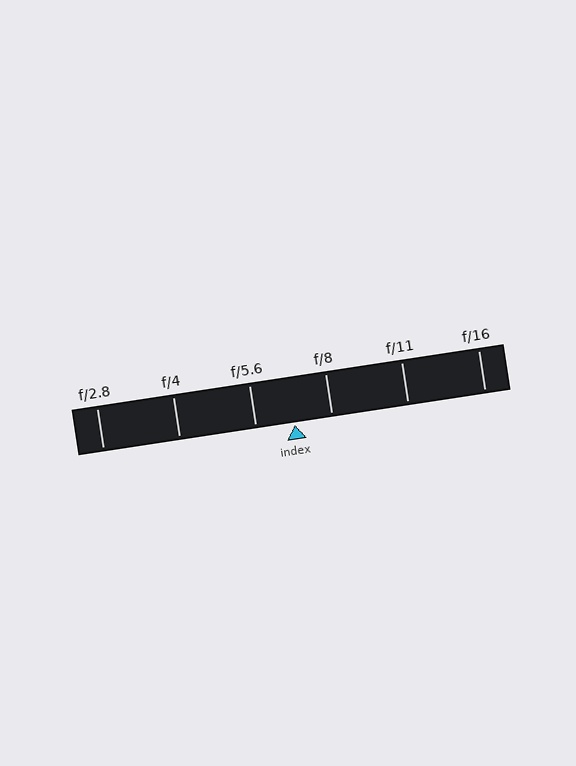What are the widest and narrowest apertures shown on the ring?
The widest aperture shown is f/2.8 and the narrowest is f/16.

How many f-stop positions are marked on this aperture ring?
There are 6 f-stop positions marked.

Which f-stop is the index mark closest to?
The index mark is closest to f/8.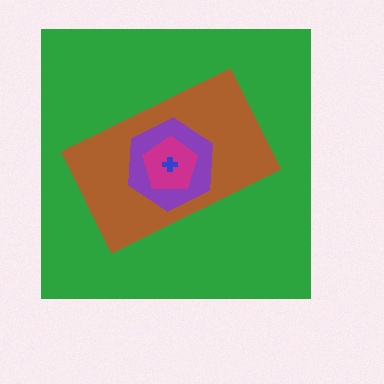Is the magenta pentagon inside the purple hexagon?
Yes.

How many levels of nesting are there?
5.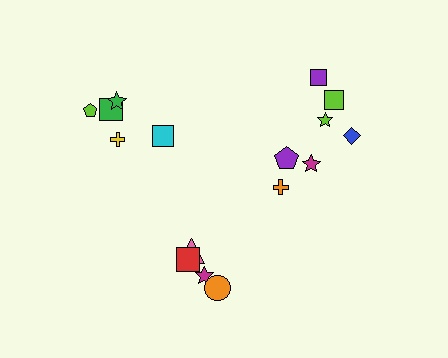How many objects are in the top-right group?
There are 7 objects.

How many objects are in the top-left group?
There are 5 objects.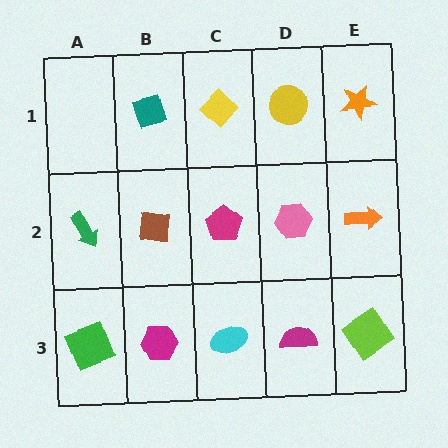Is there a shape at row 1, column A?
No, that cell is empty.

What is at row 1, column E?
An orange star.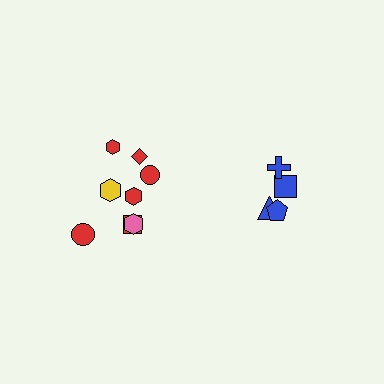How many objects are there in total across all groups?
There are 12 objects.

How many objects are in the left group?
There are 8 objects.